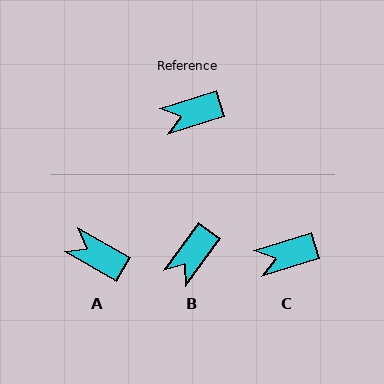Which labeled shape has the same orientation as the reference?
C.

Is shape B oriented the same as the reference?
No, it is off by about 37 degrees.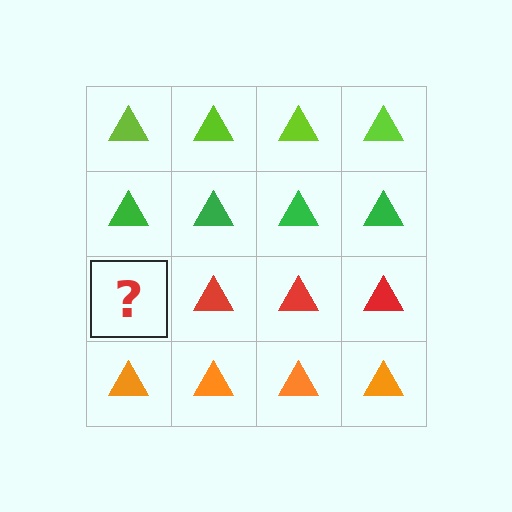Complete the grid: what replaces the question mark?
The question mark should be replaced with a red triangle.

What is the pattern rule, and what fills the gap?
The rule is that each row has a consistent color. The gap should be filled with a red triangle.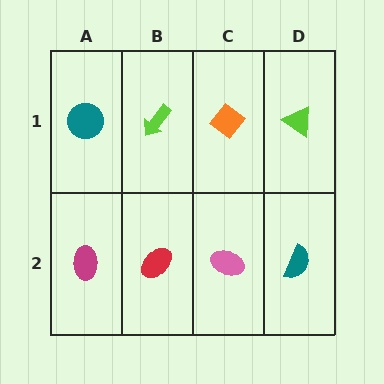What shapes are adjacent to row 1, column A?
A magenta ellipse (row 2, column A), a lime arrow (row 1, column B).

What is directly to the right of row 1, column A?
A lime arrow.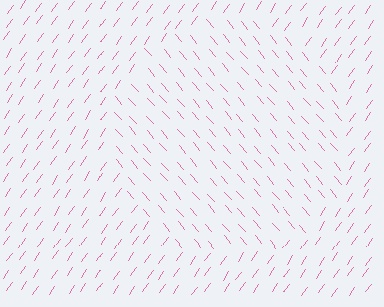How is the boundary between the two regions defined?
The boundary is defined purely by a change in line orientation (approximately 75 degrees difference). All lines are the same color and thickness.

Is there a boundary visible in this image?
Yes, there is a texture boundary formed by a change in line orientation.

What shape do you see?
I see a circle.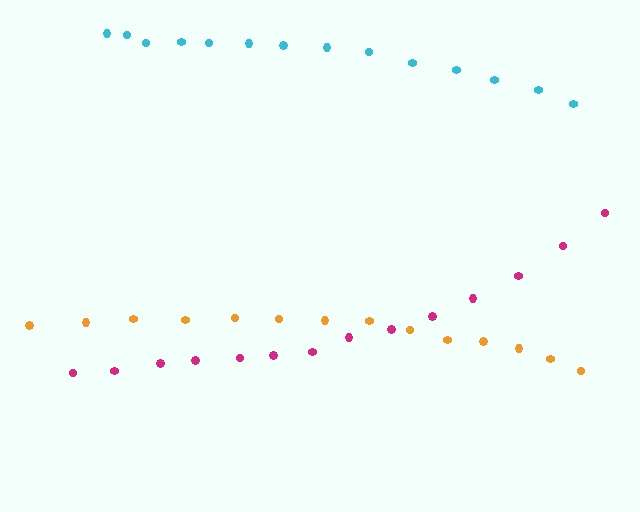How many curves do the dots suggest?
There are 3 distinct paths.